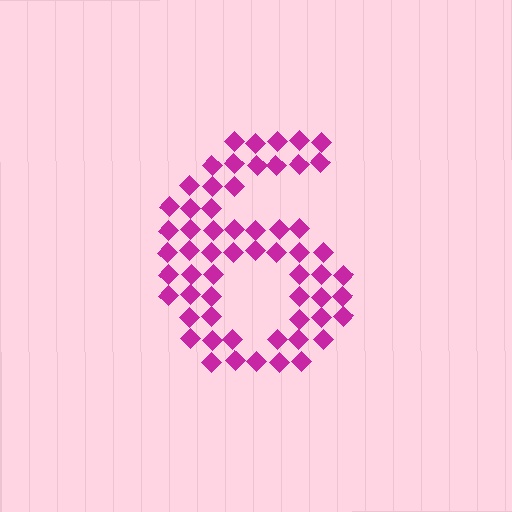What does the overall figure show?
The overall figure shows the digit 6.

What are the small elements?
The small elements are diamonds.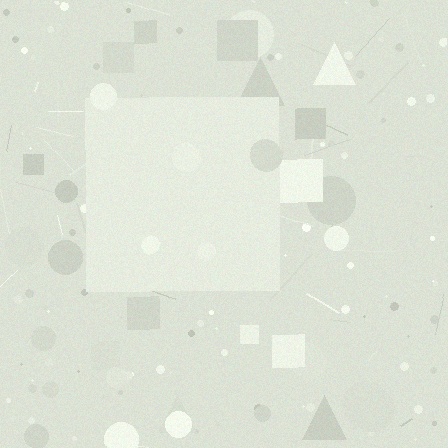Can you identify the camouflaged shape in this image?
The camouflaged shape is a square.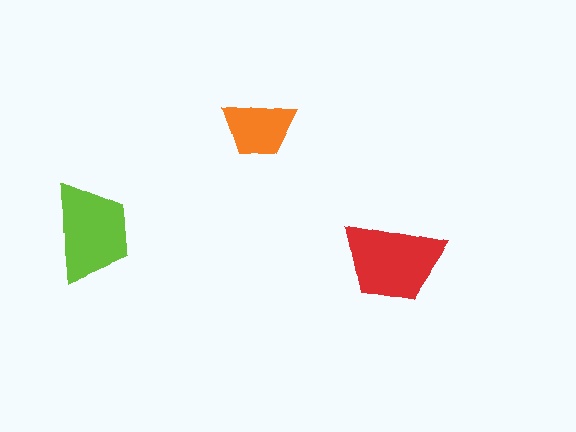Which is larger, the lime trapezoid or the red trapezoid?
The red one.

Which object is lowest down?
The red trapezoid is bottommost.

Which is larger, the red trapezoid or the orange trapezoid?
The red one.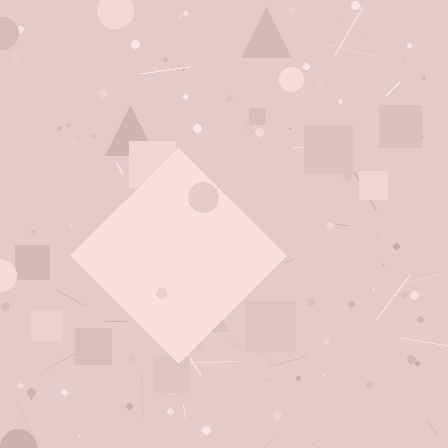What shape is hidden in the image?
A diamond is hidden in the image.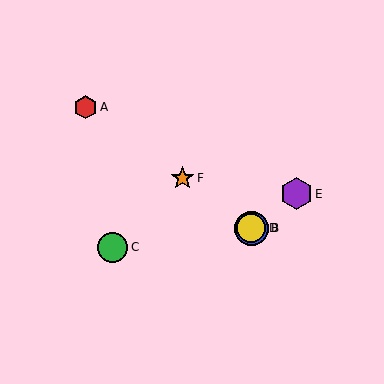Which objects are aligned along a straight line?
Objects A, B, D, F are aligned along a straight line.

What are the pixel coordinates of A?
Object A is at (85, 107).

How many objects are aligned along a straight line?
4 objects (A, B, D, F) are aligned along a straight line.